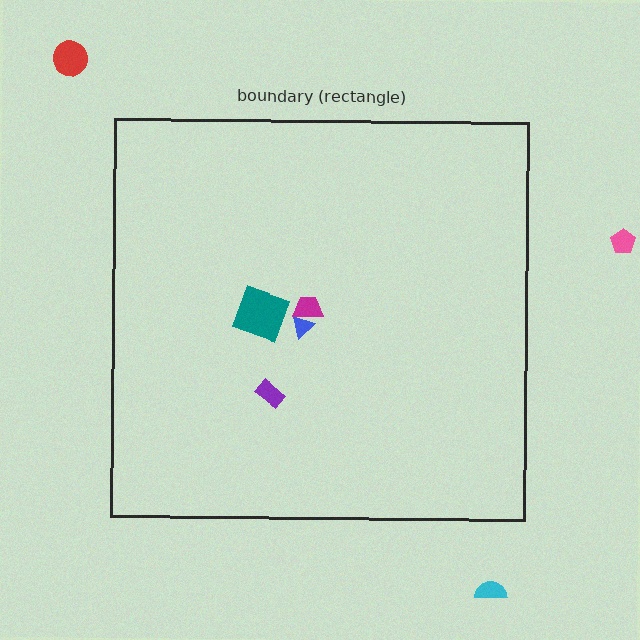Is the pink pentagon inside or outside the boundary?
Outside.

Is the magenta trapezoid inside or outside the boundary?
Inside.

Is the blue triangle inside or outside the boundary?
Inside.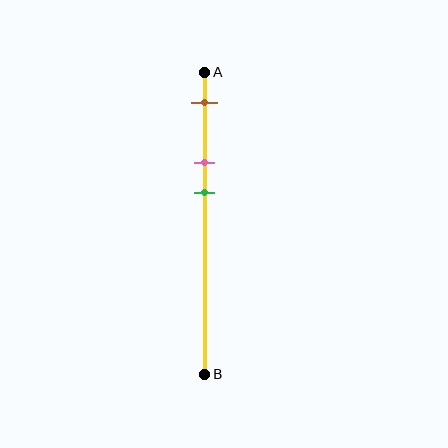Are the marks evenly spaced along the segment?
Yes, the marks are approximately evenly spaced.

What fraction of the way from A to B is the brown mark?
The brown mark is approximately 10% (0.1) of the way from A to B.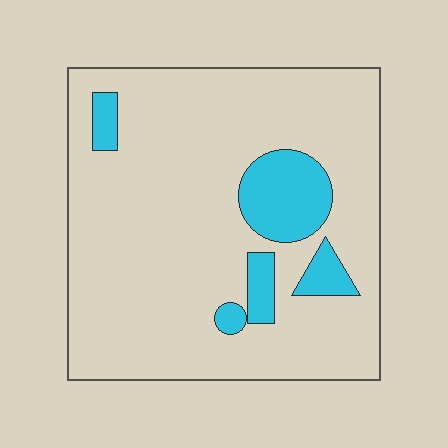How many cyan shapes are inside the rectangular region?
5.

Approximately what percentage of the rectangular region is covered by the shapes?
Approximately 15%.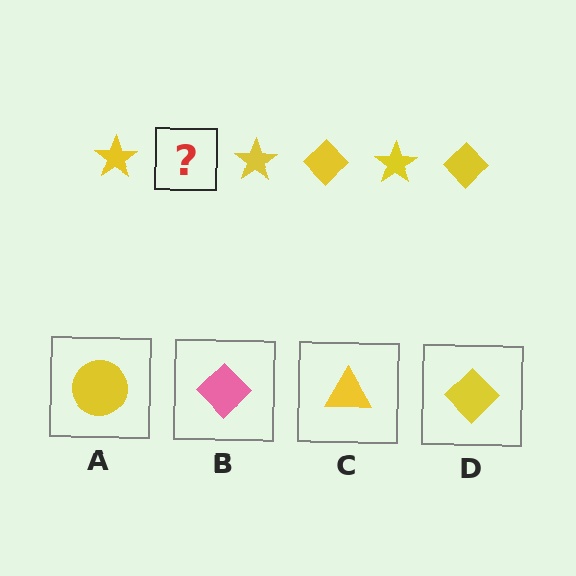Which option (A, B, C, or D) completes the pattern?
D.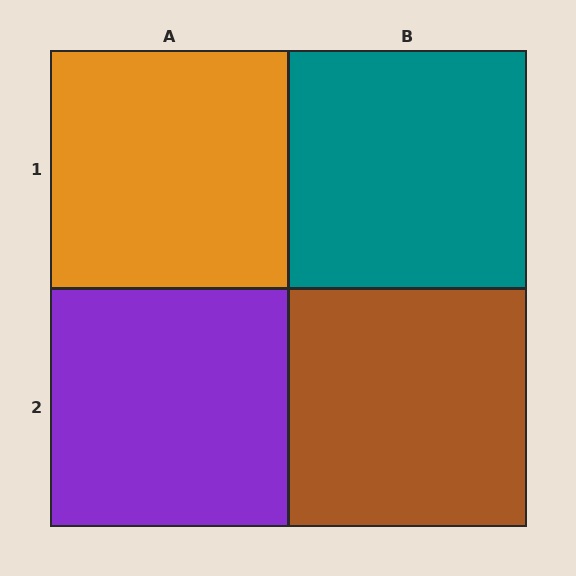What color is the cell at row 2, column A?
Purple.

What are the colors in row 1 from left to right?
Orange, teal.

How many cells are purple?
1 cell is purple.